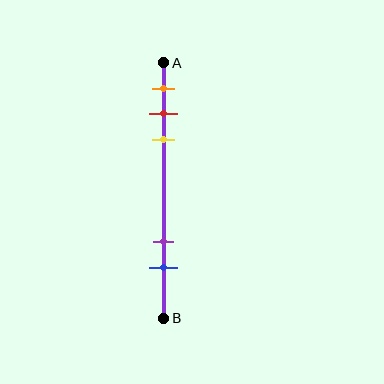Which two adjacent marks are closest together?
The red and yellow marks are the closest adjacent pair.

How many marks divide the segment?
There are 5 marks dividing the segment.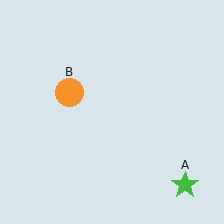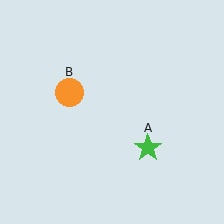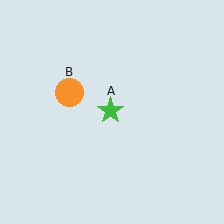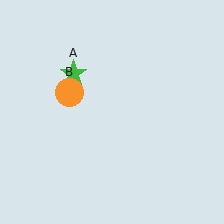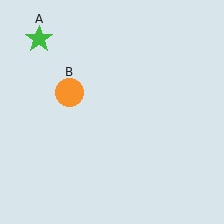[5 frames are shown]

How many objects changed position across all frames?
1 object changed position: green star (object A).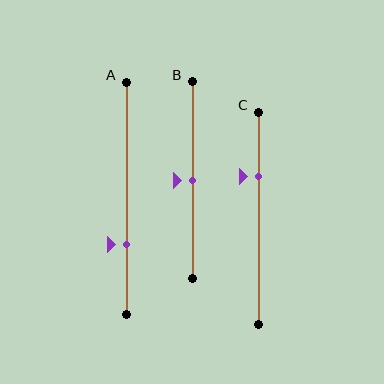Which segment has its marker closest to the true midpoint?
Segment B has its marker closest to the true midpoint.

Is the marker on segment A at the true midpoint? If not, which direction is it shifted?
No, the marker on segment A is shifted downward by about 20% of the segment length.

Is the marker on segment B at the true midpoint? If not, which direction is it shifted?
Yes, the marker on segment B is at the true midpoint.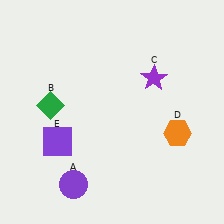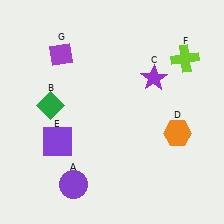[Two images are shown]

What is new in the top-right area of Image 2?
A lime cross (F) was added in the top-right area of Image 2.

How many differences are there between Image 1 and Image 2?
There are 2 differences between the two images.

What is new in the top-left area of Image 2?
A purple diamond (G) was added in the top-left area of Image 2.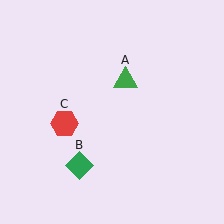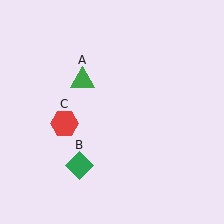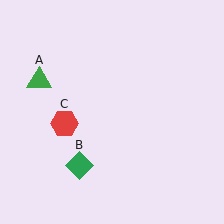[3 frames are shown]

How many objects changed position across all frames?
1 object changed position: green triangle (object A).